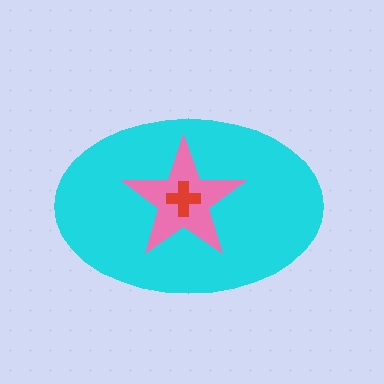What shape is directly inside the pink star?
The red cross.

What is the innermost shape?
The red cross.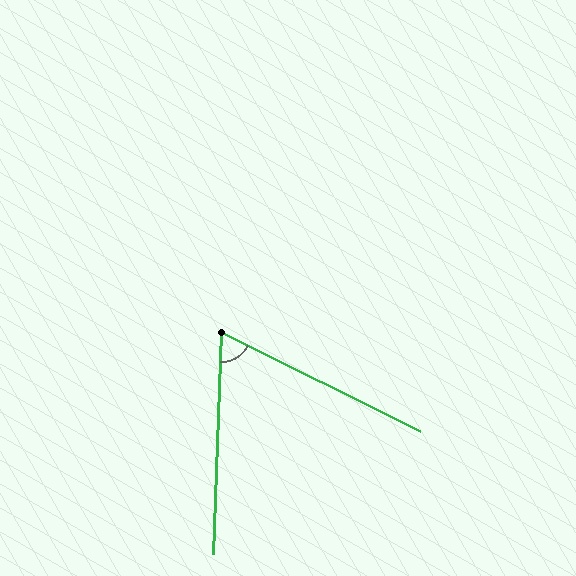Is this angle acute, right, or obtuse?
It is acute.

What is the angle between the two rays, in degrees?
Approximately 66 degrees.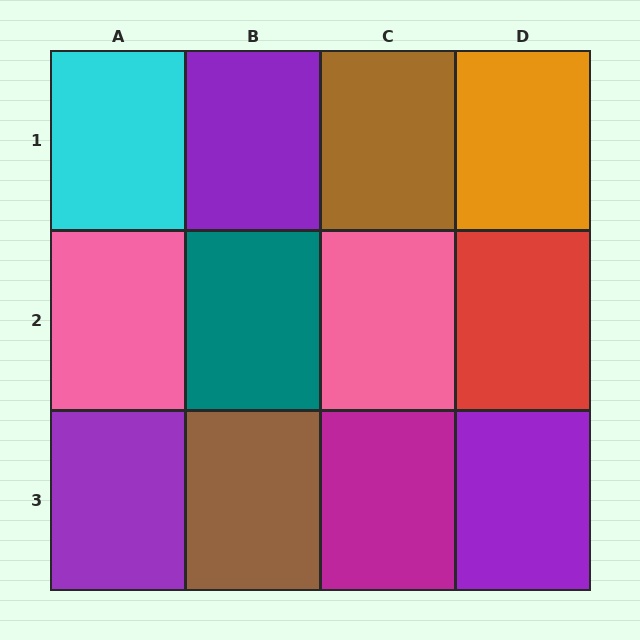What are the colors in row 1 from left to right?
Cyan, purple, brown, orange.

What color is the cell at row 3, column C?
Magenta.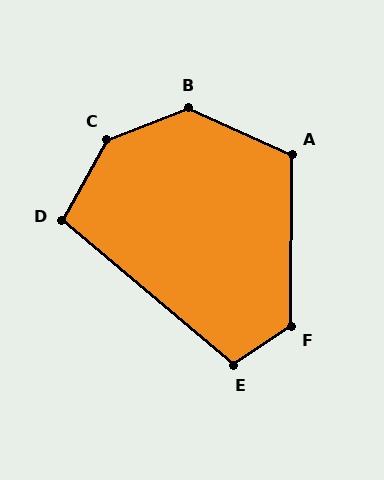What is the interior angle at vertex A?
Approximately 114 degrees (obtuse).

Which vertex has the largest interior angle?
C, at approximately 140 degrees.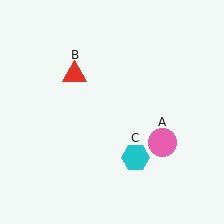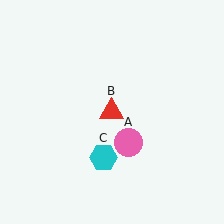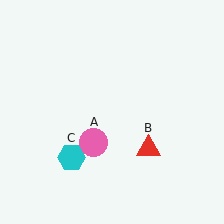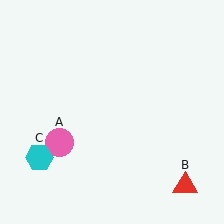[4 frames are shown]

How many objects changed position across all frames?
3 objects changed position: pink circle (object A), red triangle (object B), cyan hexagon (object C).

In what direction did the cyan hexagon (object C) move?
The cyan hexagon (object C) moved left.